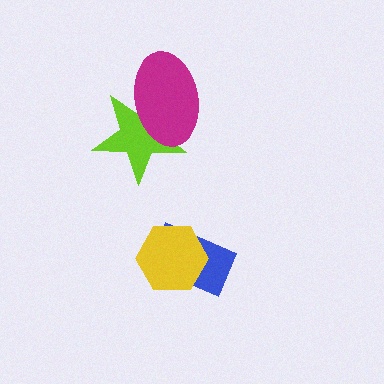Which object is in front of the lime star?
The magenta ellipse is in front of the lime star.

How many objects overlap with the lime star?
1 object overlaps with the lime star.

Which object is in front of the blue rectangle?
The yellow hexagon is in front of the blue rectangle.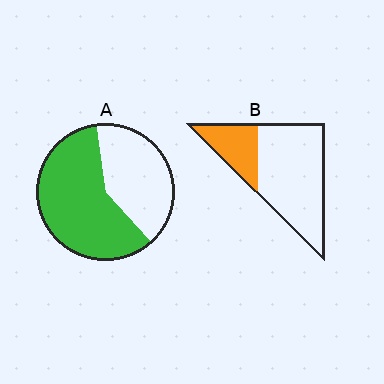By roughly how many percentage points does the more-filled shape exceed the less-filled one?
By roughly 35 percentage points (A over B).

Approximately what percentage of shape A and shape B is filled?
A is approximately 60% and B is approximately 25%.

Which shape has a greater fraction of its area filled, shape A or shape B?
Shape A.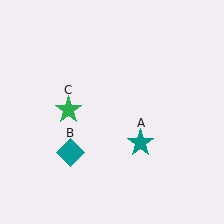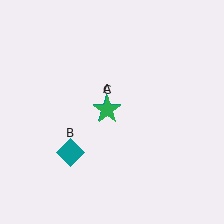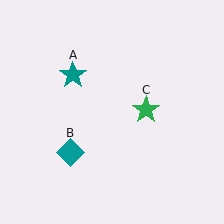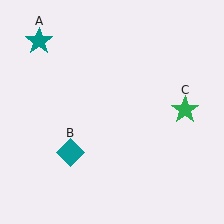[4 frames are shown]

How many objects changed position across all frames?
2 objects changed position: teal star (object A), green star (object C).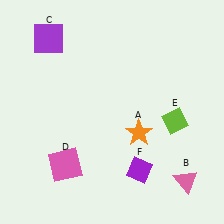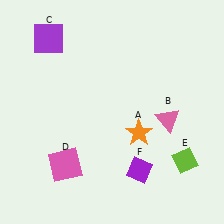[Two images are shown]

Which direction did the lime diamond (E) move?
The lime diamond (E) moved down.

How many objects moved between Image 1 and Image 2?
2 objects moved between the two images.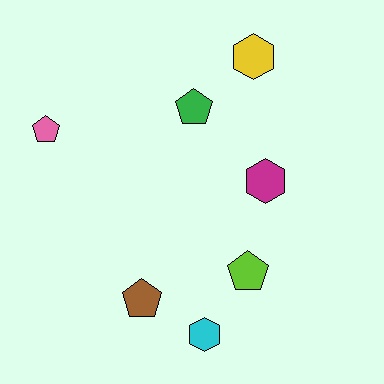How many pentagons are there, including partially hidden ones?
There are 4 pentagons.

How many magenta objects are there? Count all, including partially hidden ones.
There is 1 magenta object.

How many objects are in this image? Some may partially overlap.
There are 7 objects.